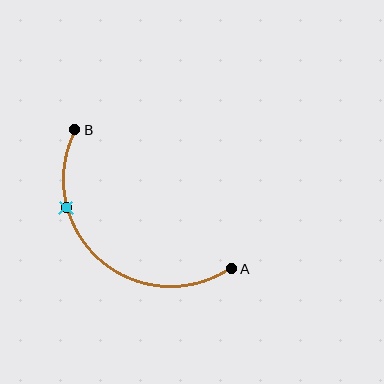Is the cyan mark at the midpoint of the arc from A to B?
No. The cyan mark lies on the arc but is closer to endpoint B. The arc midpoint would be at the point on the curve equidistant along the arc from both A and B.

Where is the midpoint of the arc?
The arc midpoint is the point on the curve farthest from the straight line joining A and B. It sits below and to the left of that line.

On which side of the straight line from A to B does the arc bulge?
The arc bulges below and to the left of the straight line connecting A and B.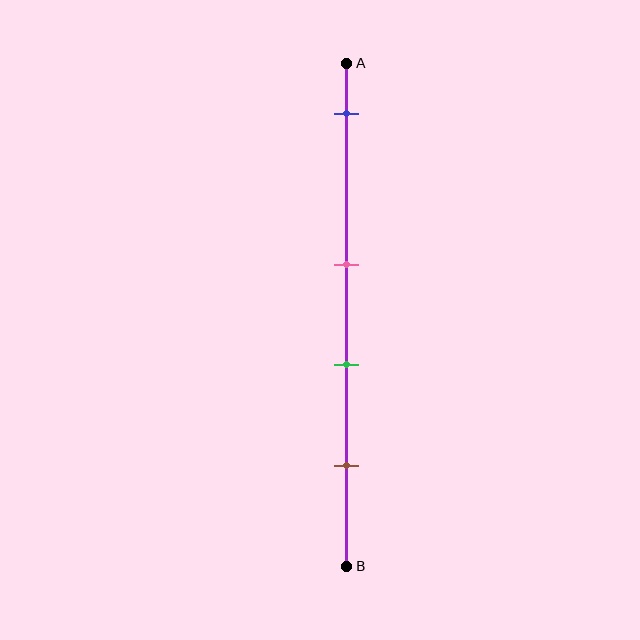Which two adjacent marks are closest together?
The pink and green marks are the closest adjacent pair.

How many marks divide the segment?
There are 4 marks dividing the segment.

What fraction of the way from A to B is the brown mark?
The brown mark is approximately 80% (0.8) of the way from A to B.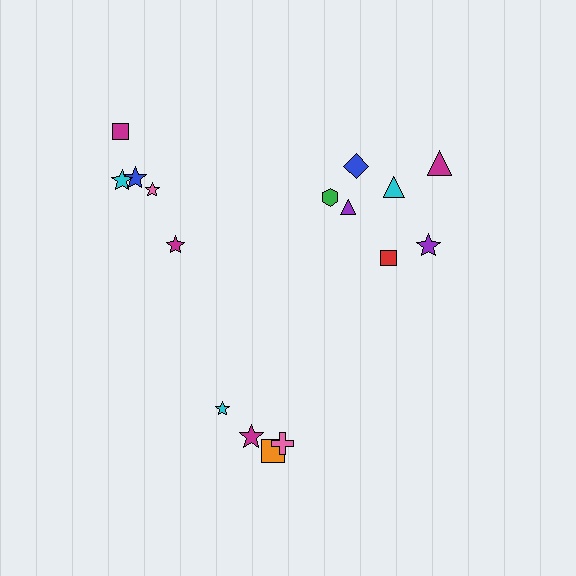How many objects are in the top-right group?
There are 7 objects.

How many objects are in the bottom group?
There are 4 objects.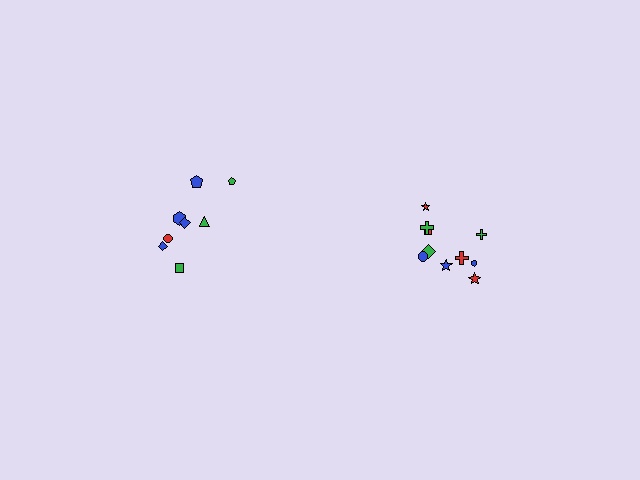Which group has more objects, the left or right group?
The right group.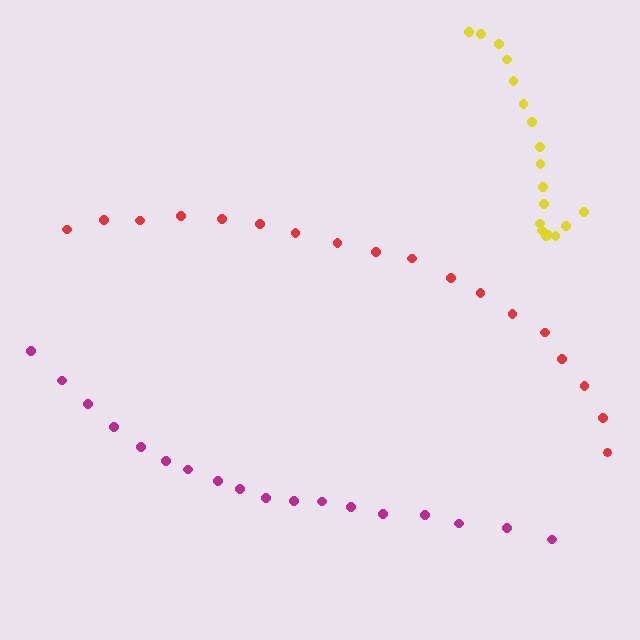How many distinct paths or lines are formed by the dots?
There are 3 distinct paths.